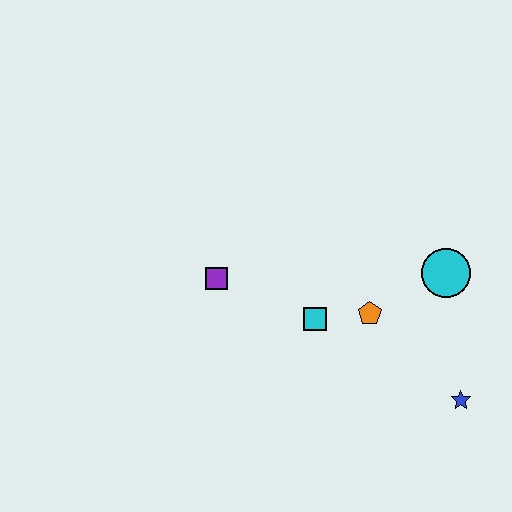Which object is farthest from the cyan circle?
The purple square is farthest from the cyan circle.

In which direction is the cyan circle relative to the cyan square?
The cyan circle is to the right of the cyan square.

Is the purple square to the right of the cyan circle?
No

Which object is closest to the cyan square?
The orange pentagon is closest to the cyan square.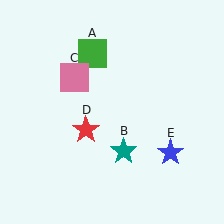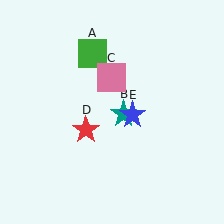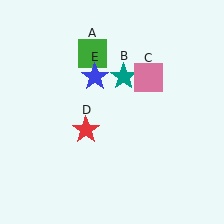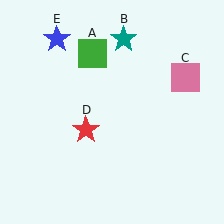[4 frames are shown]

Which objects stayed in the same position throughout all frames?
Green square (object A) and red star (object D) remained stationary.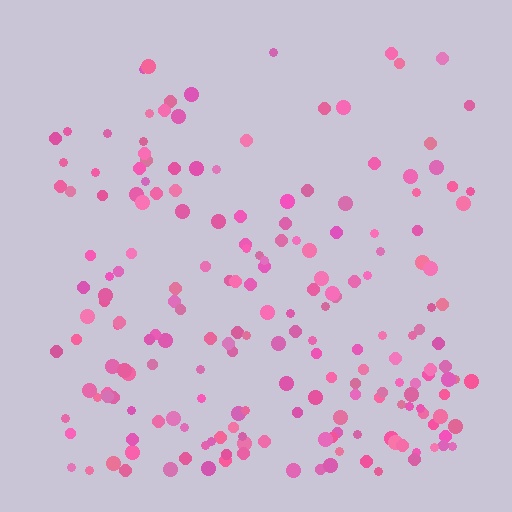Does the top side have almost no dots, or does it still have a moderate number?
Still a moderate number, just noticeably fewer than the bottom.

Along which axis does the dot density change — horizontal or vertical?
Vertical.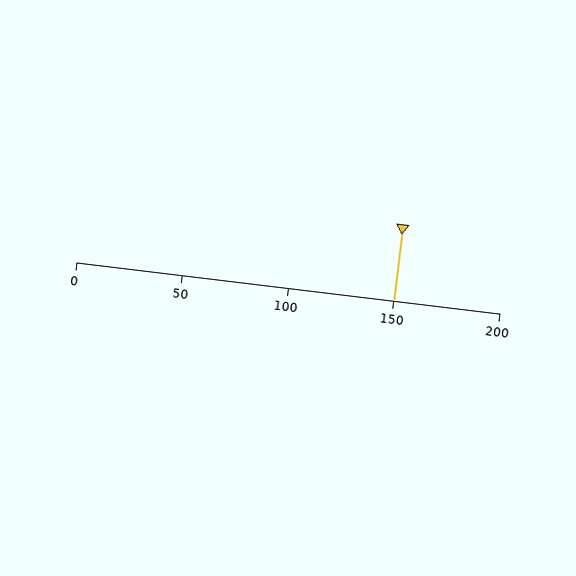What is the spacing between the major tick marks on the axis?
The major ticks are spaced 50 apart.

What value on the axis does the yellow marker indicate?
The marker indicates approximately 150.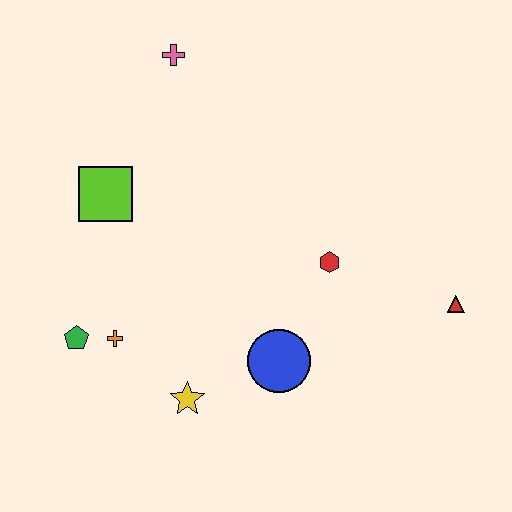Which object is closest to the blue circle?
The yellow star is closest to the blue circle.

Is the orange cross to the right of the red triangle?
No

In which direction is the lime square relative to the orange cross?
The lime square is above the orange cross.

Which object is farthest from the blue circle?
The pink cross is farthest from the blue circle.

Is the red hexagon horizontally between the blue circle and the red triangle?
Yes